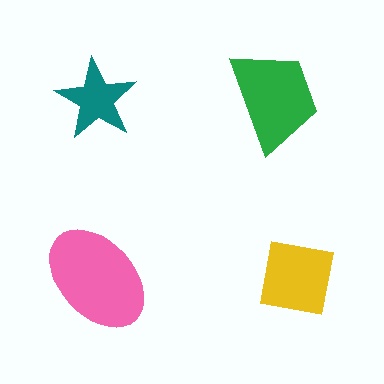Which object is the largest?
The pink ellipse.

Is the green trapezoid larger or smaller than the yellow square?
Larger.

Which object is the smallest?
The teal star.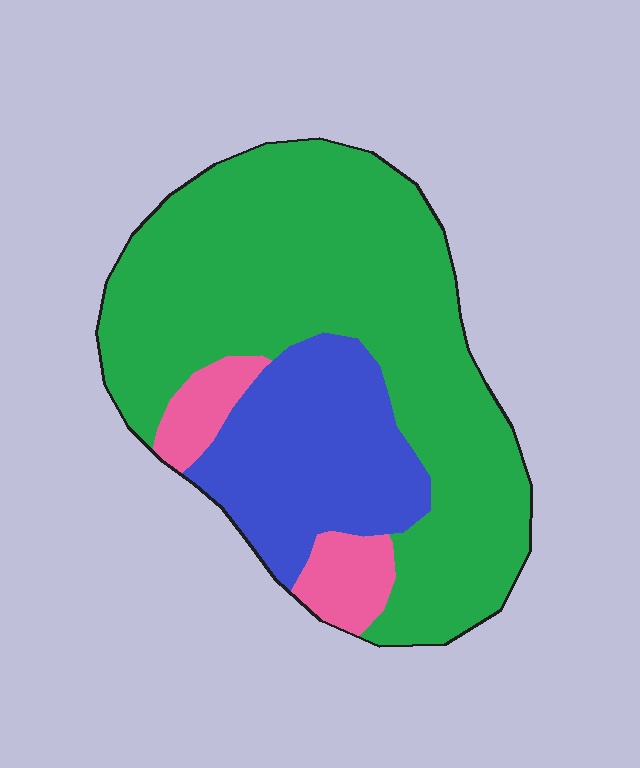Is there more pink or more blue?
Blue.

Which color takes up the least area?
Pink, at roughly 10%.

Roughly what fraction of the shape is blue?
Blue covers roughly 25% of the shape.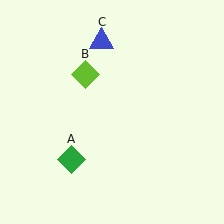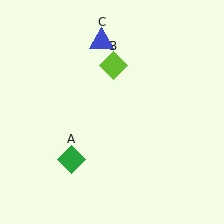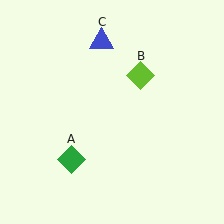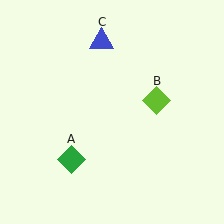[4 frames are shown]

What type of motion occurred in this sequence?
The lime diamond (object B) rotated clockwise around the center of the scene.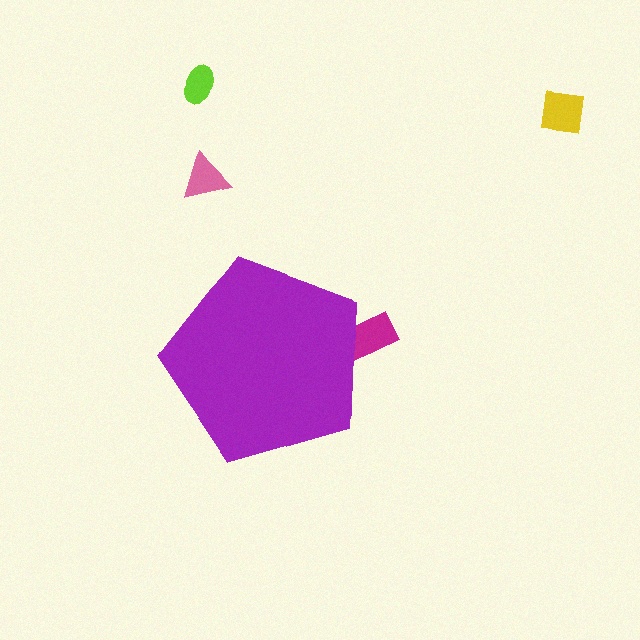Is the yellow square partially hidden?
No, the yellow square is fully visible.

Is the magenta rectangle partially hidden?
Yes, the magenta rectangle is partially hidden behind the purple pentagon.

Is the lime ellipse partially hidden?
No, the lime ellipse is fully visible.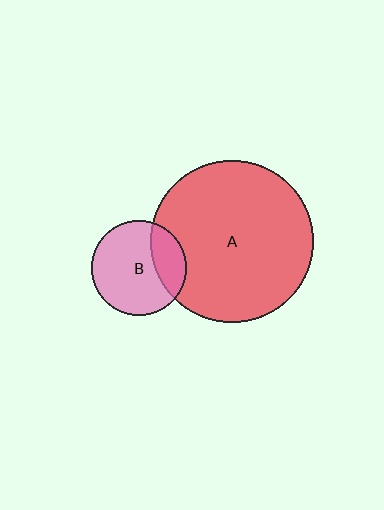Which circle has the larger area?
Circle A (red).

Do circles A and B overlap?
Yes.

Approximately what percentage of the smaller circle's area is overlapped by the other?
Approximately 25%.